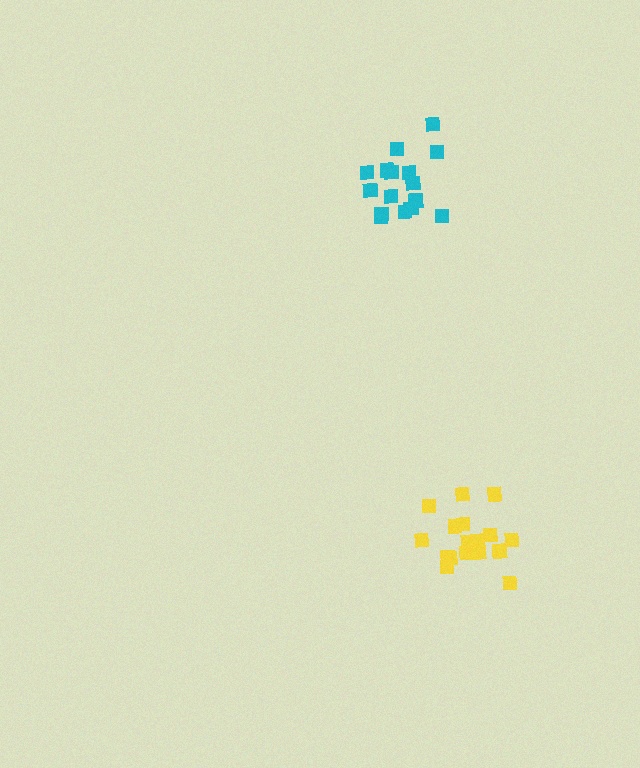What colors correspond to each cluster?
The clusters are colored: yellow, cyan.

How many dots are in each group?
Group 1: 17 dots, Group 2: 16 dots (33 total).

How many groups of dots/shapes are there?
There are 2 groups.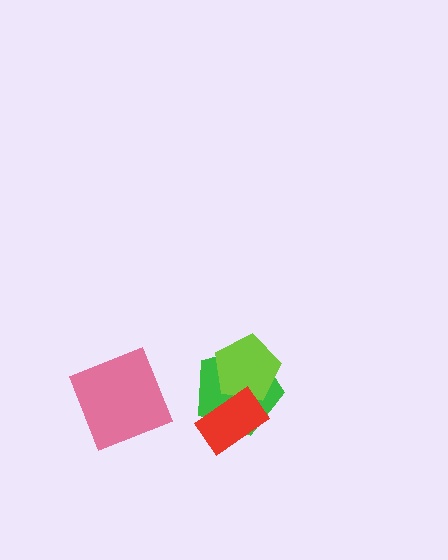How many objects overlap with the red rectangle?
2 objects overlap with the red rectangle.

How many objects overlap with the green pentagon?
2 objects overlap with the green pentagon.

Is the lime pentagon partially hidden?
Yes, it is partially covered by another shape.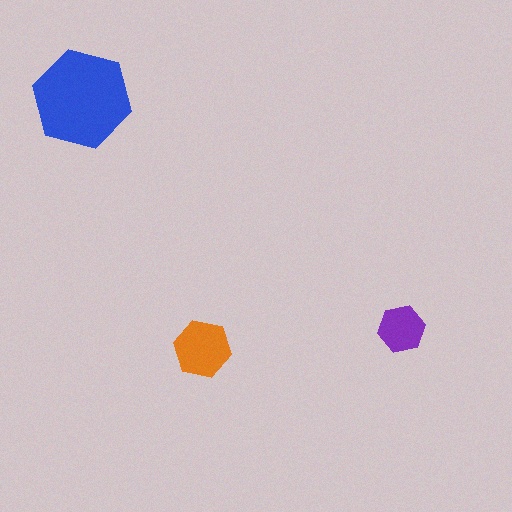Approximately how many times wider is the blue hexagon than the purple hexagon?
About 2 times wider.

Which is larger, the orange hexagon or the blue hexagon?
The blue one.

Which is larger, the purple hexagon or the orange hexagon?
The orange one.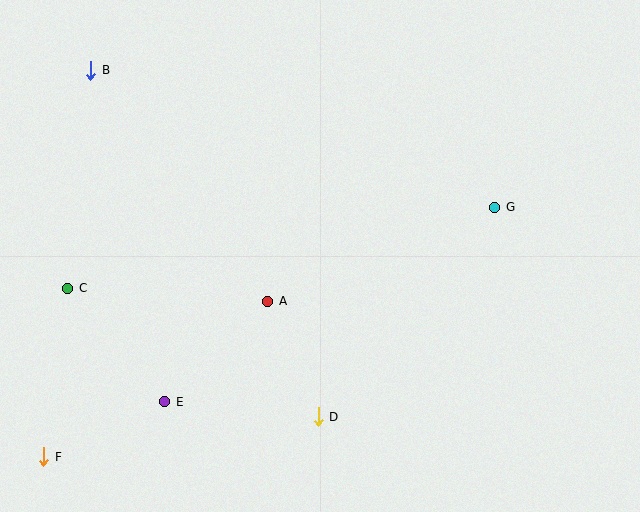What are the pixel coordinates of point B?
Point B is at (91, 70).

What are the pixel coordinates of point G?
Point G is at (495, 207).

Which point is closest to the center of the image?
Point A at (268, 301) is closest to the center.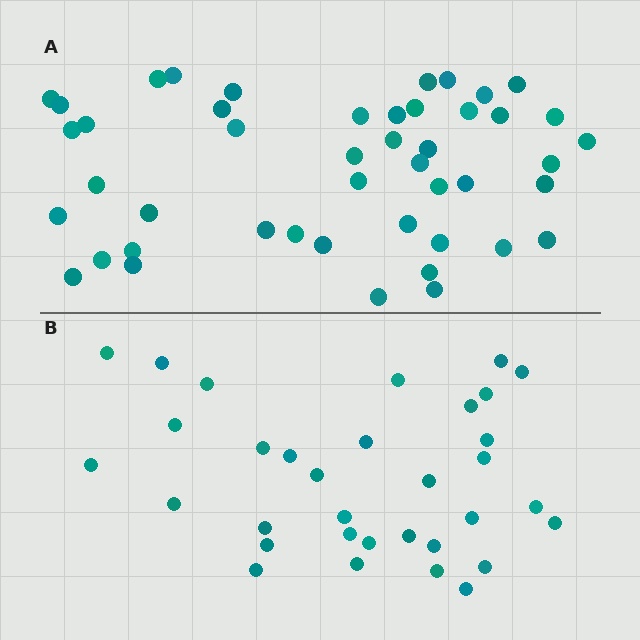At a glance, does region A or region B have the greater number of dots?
Region A (the top region) has more dots.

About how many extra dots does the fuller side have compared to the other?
Region A has approximately 15 more dots than region B.